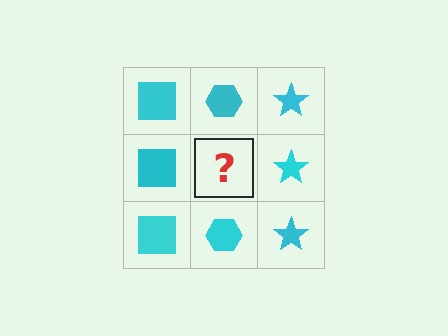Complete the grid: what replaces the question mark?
The question mark should be replaced with a cyan hexagon.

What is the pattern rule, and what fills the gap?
The rule is that each column has a consistent shape. The gap should be filled with a cyan hexagon.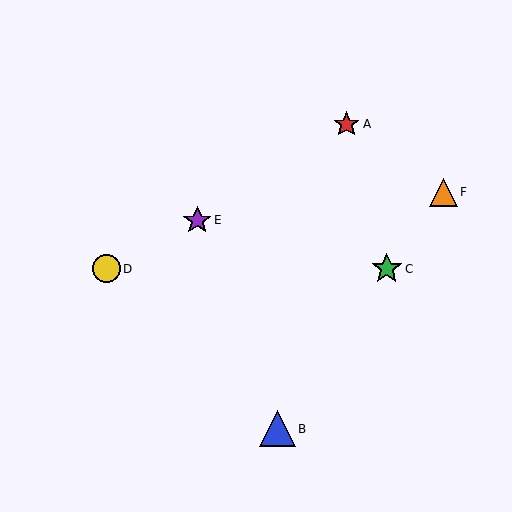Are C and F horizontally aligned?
No, C is at y≈269 and F is at y≈192.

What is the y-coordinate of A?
Object A is at y≈124.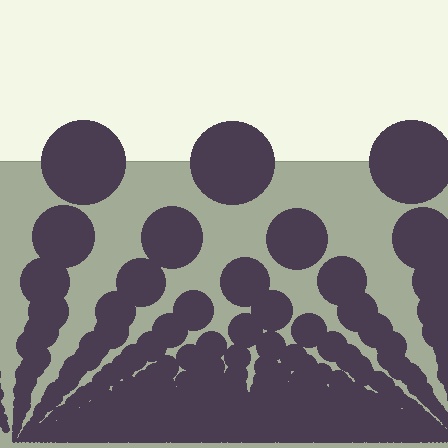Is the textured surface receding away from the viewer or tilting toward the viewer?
The surface appears to tilt toward the viewer. Texture elements get larger and sparser toward the top.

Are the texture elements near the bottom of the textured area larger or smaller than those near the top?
Smaller. The gradient is inverted — elements near the bottom are smaller and denser.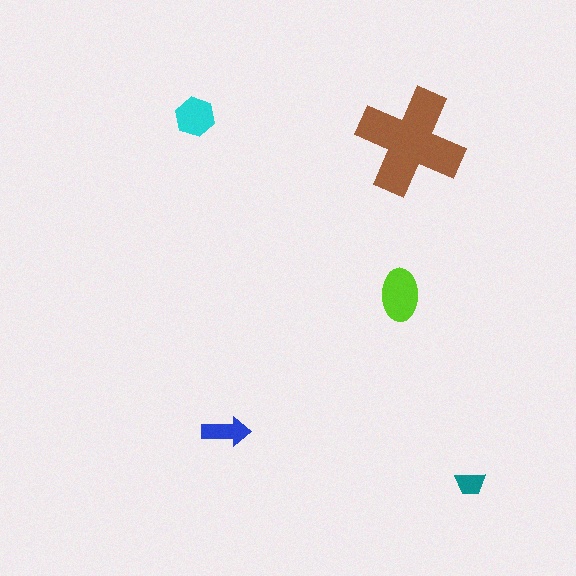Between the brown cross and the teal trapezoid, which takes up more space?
The brown cross.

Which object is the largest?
The brown cross.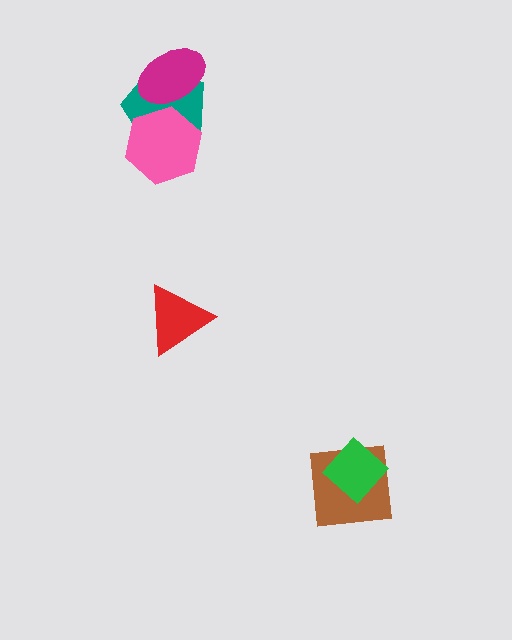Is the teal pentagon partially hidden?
Yes, it is partially covered by another shape.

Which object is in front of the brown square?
The green diamond is in front of the brown square.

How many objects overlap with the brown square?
1 object overlaps with the brown square.